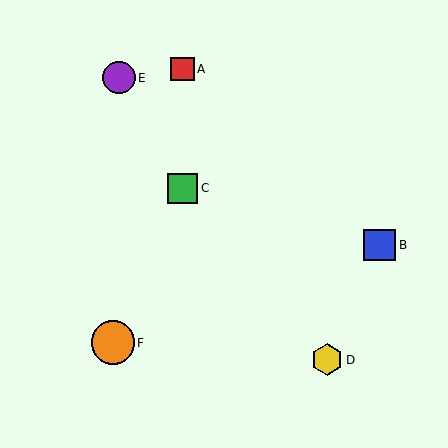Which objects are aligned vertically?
Objects A, C are aligned vertically.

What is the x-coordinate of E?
Object E is at x≈119.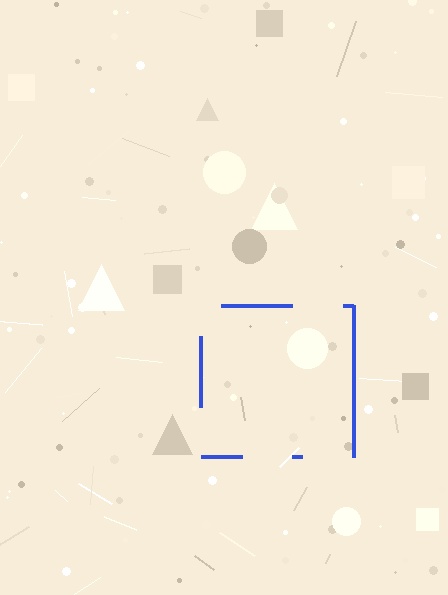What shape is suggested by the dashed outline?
The dashed outline suggests a square.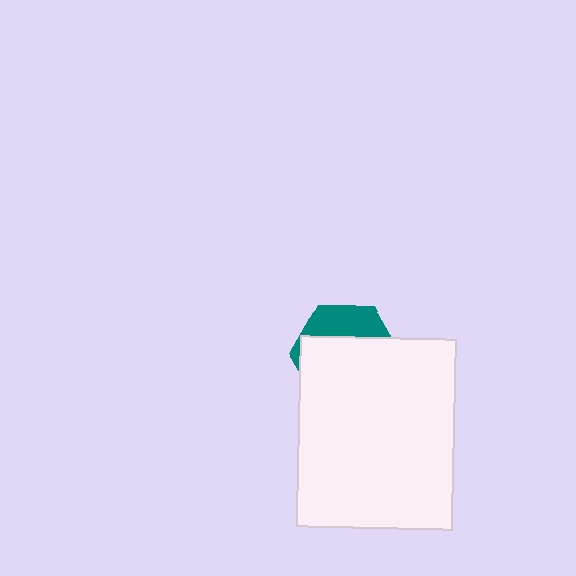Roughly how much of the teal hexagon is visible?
A small part of it is visible (roughly 31%).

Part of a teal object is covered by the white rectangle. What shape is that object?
It is a hexagon.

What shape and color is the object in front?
The object in front is a white rectangle.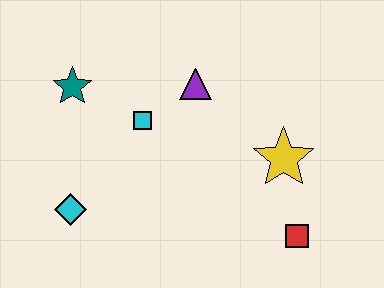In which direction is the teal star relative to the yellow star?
The teal star is to the left of the yellow star.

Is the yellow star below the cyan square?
Yes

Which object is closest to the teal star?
The cyan square is closest to the teal star.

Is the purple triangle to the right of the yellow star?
No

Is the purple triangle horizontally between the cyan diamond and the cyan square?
No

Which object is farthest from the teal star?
The red square is farthest from the teal star.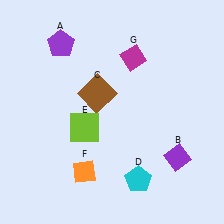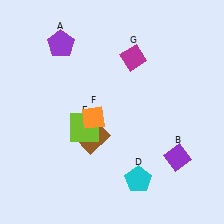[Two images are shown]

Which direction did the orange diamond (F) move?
The orange diamond (F) moved up.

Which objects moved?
The objects that moved are: the brown square (C), the orange diamond (F).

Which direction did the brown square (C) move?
The brown square (C) moved down.